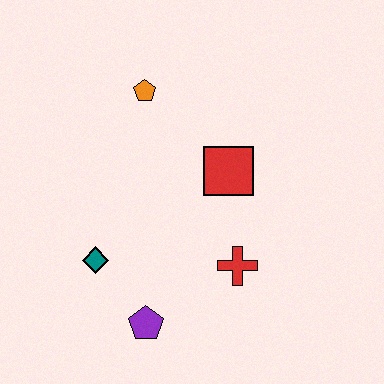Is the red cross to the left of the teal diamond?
No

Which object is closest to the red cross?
The red square is closest to the red cross.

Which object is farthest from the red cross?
The orange pentagon is farthest from the red cross.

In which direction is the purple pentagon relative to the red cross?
The purple pentagon is to the left of the red cross.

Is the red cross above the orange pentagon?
No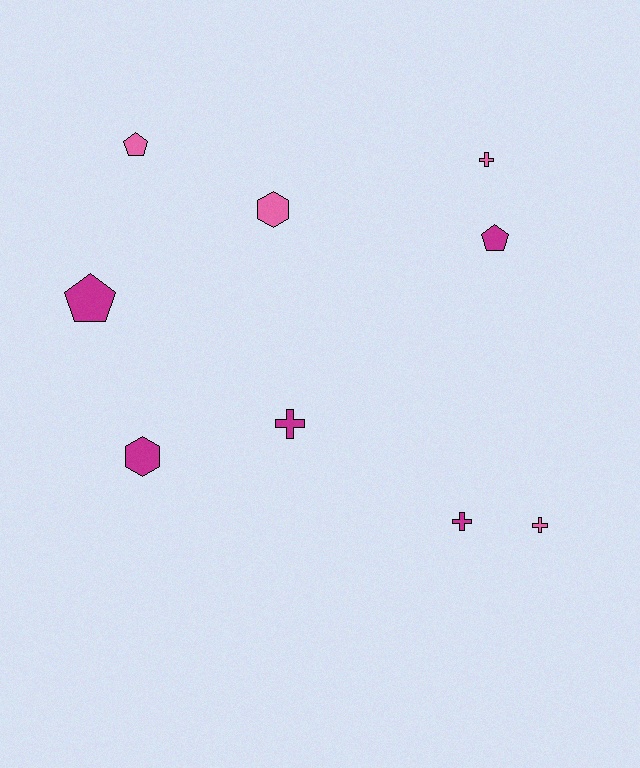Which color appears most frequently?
Magenta, with 5 objects.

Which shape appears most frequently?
Cross, with 4 objects.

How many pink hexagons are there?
There is 1 pink hexagon.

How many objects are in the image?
There are 9 objects.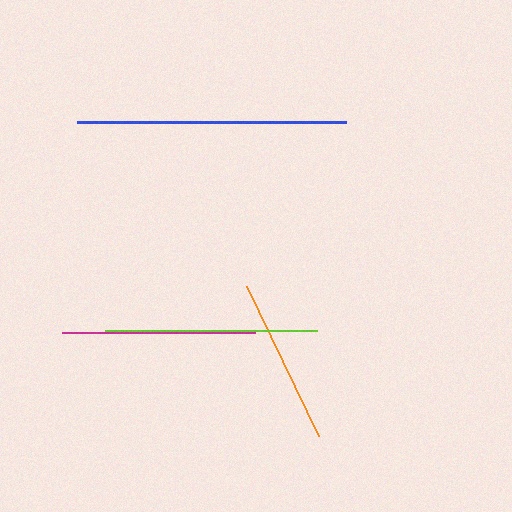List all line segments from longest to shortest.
From longest to shortest: blue, lime, magenta, orange.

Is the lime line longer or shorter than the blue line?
The blue line is longer than the lime line.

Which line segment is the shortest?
The orange line is the shortest at approximately 166 pixels.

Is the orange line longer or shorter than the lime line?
The lime line is longer than the orange line.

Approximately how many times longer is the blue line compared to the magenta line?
The blue line is approximately 1.4 times the length of the magenta line.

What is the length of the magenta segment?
The magenta segment is approximately 193 pixels long.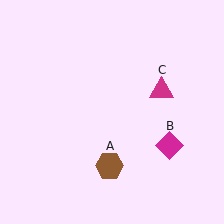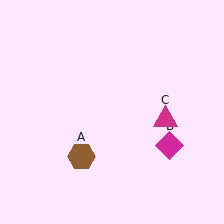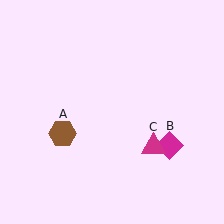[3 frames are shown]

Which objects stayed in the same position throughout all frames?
Magenta diamond (object B) remained stationary.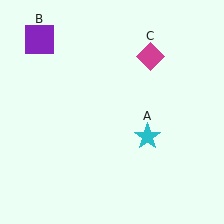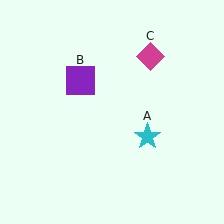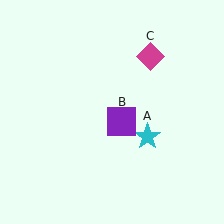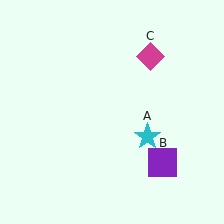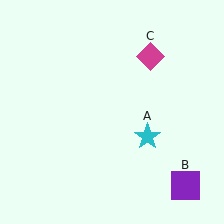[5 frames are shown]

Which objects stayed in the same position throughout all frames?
Cyan star (object A) and magenta diamond (object C) remained stationary.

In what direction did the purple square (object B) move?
The purple square (object B) moved down and to the right.